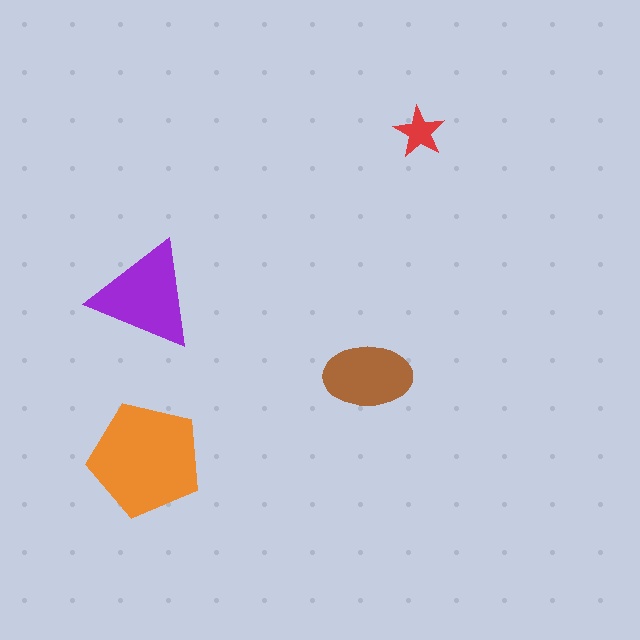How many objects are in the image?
There are 4 objects in the image.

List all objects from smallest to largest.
The red star, the brown ellipse, the purple triangle, the orange pentagon.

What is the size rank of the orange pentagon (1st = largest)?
1st.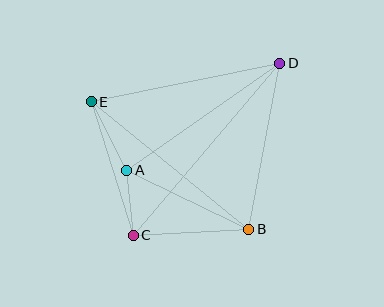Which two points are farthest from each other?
Points C and D are farthest from each other.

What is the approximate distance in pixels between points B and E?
The distance between B and E is approximately 203 pixels.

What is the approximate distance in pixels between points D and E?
The distance between D and E is approximately 192 pixels.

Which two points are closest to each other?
Points A and C are closest to each other.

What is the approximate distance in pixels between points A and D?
The distance between A and D is approximately 187 pixels.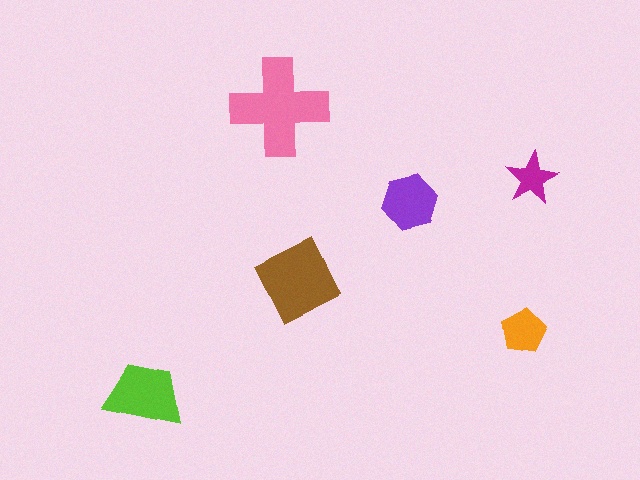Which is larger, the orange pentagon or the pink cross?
The pink cross.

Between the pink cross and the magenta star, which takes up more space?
The pink cross.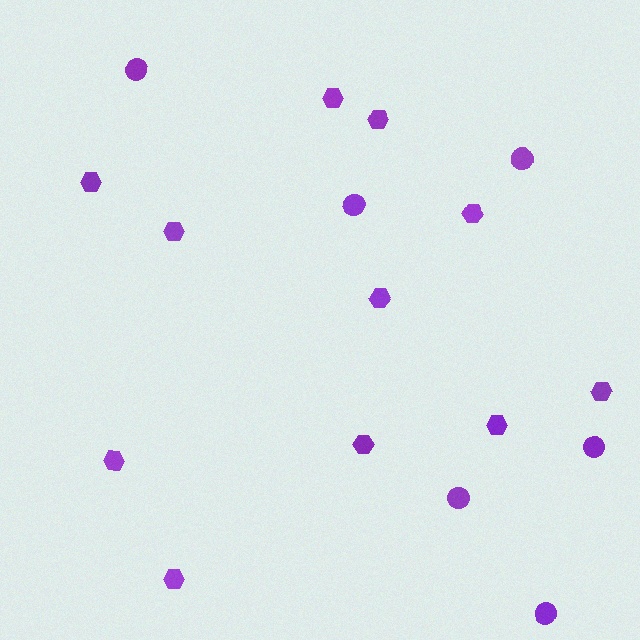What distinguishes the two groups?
There are 2 groups: one group of circles (6) and one group of hexagons (11).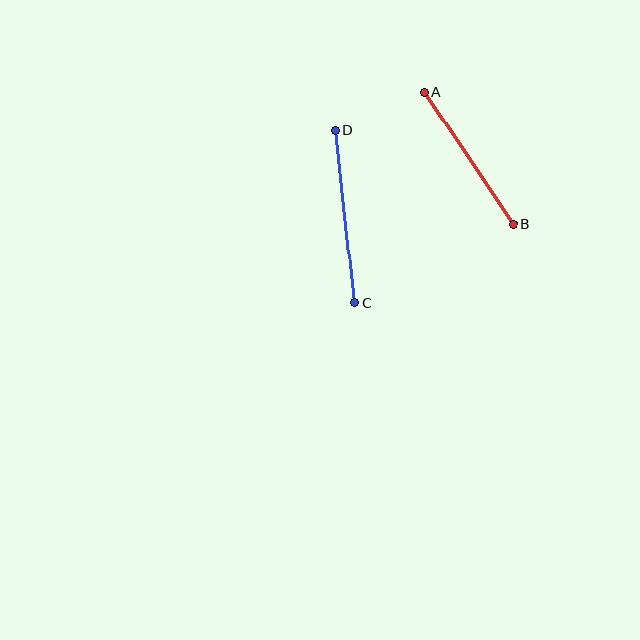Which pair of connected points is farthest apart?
Points C and D are farthest apart.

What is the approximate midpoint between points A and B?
The midpoint is at approximately (469, 158) pixels.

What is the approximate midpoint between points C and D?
The midpoint is at approximately (345, 216) pixels.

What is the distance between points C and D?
The distance is approximately 174 pixels.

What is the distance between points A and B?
The distance is approximately 159 pixels.